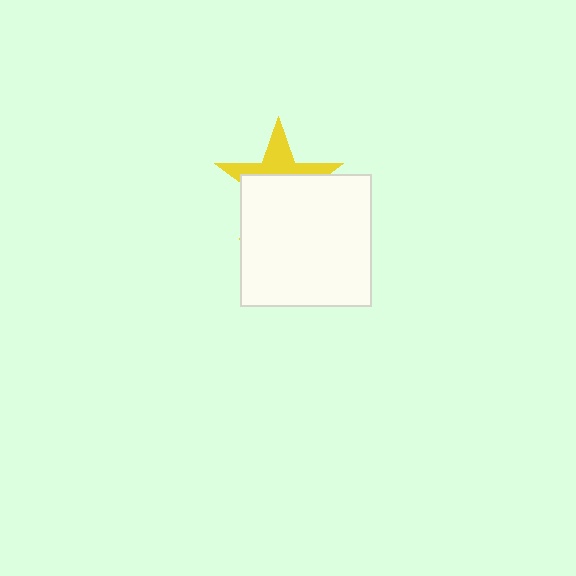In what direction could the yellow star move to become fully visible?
The yellow star could move up. That would shift it out from behind the white square entirely.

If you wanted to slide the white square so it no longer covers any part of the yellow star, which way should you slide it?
Slide it down — that is the most direct way to separate the two shapes.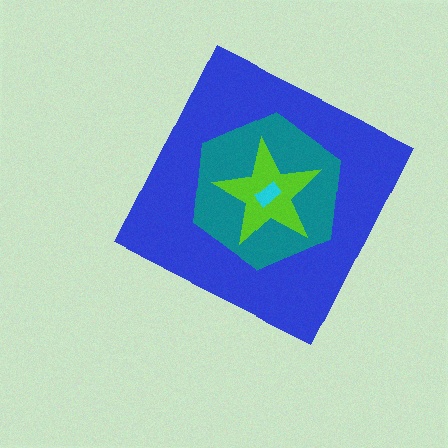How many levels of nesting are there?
4.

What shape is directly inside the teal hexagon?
The lime star.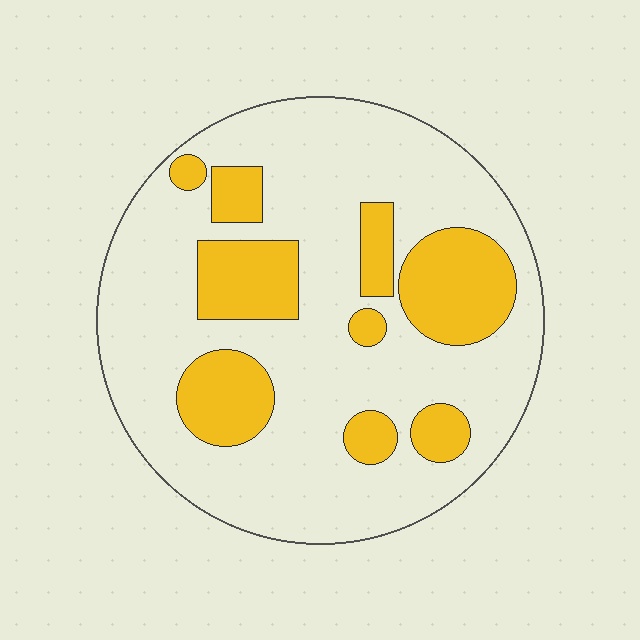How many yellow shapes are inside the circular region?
9.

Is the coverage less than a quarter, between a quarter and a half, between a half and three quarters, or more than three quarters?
Between a quarter and a half.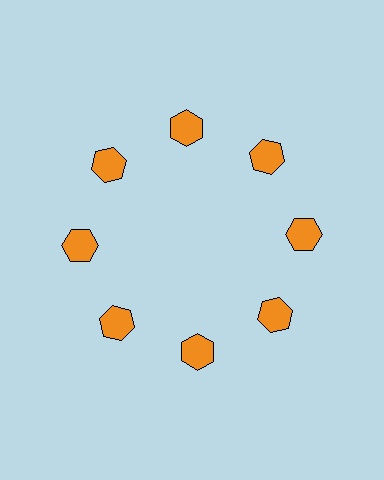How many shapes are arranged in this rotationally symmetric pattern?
There are 8 shapes, arranged in 8 groups of 1.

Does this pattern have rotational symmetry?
Yes, this pattern has 8-fold rotational symmetry. It looks the same after rotating 45 degrees around the center.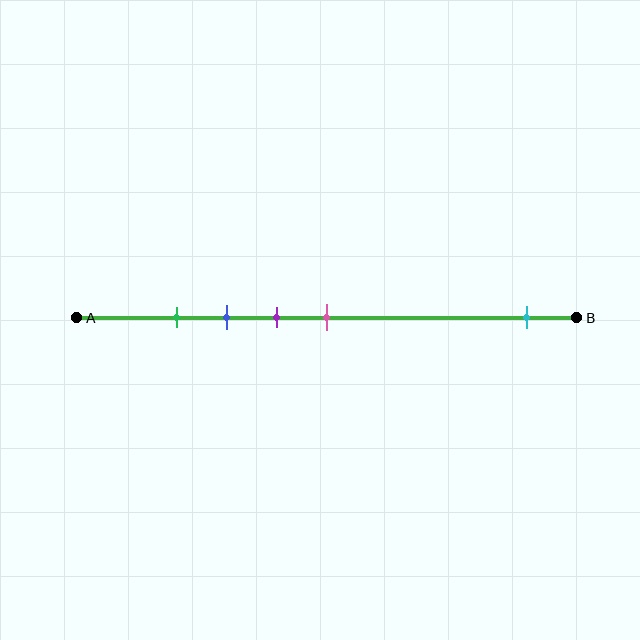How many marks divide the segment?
There are 5 marks dividing the segment.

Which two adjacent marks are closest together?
The green and blue marks are the closest adjacent pair.